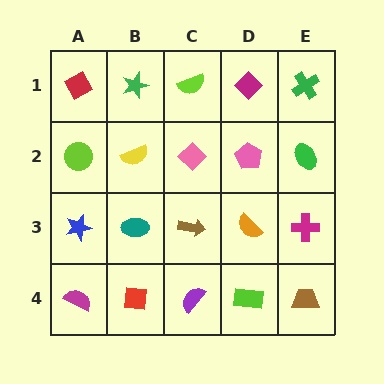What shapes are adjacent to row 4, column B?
A teal ellipse (row 3, column B), a magenta semicircle (row 4, column A), a purple semicircle (row 4, column C).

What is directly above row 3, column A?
A lime circle.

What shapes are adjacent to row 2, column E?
A green cross (row 1, column E), a magenta cross (row 3, column E), a pink pentagon (row 2, column D).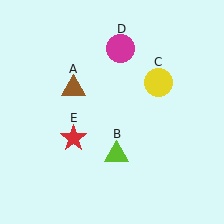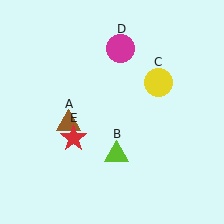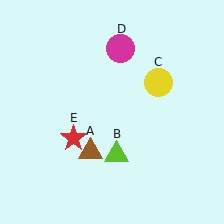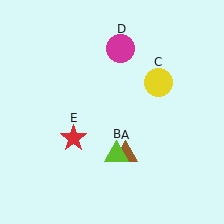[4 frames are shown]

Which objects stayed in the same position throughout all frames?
Lime triangle (object B) and yellow circle (object C) and magenta circle (object D) and red star (object E) remained stationary.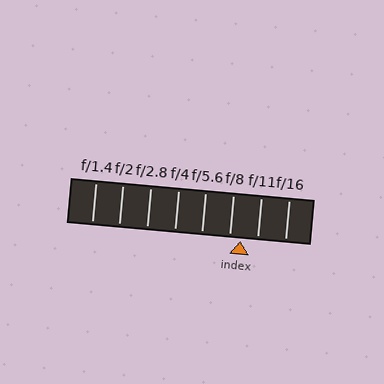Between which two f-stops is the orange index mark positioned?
The index mark is between f/8 and f/11.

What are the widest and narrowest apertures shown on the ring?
The widest aperture shown is f/1.4 and the narrowest is f/16.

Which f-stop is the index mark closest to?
The index mark is closest to f/8.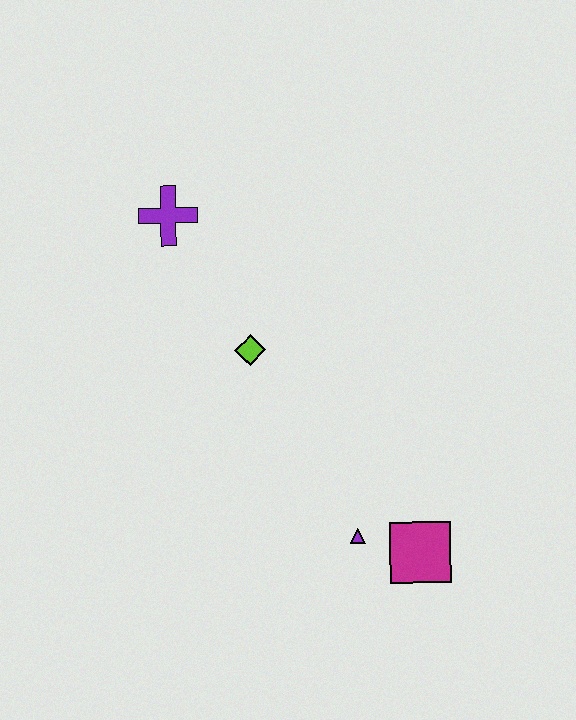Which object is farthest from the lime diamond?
The magenta square is farthest from the lime diamond.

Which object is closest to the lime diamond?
The purple cross is closest to the lime diamond.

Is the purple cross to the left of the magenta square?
Yes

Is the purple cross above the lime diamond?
Yes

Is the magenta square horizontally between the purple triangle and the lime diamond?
No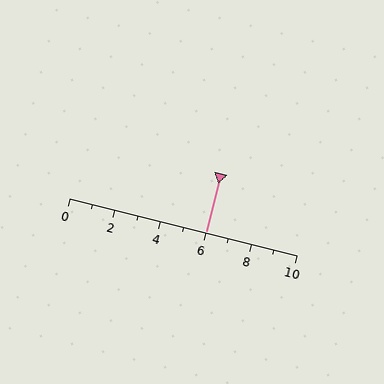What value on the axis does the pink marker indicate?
The marker indicates approximately 6.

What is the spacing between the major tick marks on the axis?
The major ticks are spaced 2 apart.